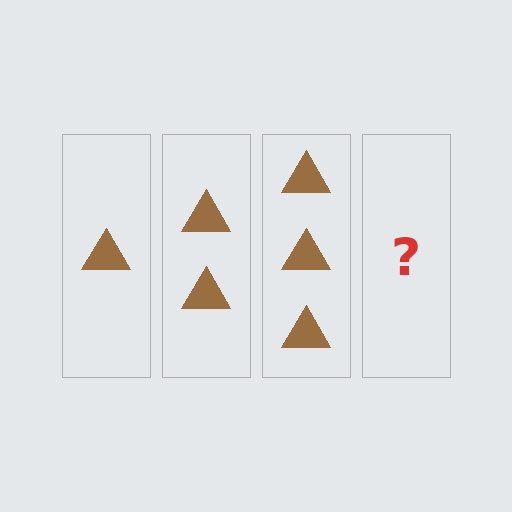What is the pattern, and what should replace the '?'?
The pattern is that each step adds one more triangle. The '?' should be 4 triangles.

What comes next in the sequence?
The next element should be 4 triangles.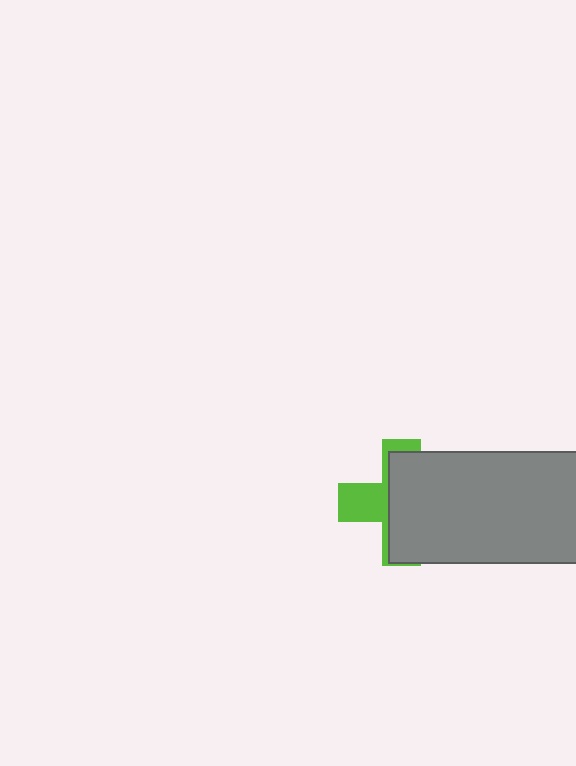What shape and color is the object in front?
The object in front is a gray rectangle.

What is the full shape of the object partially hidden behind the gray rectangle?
The partially hidden object is a lime cross.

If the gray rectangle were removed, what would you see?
You would see the complete lime cross.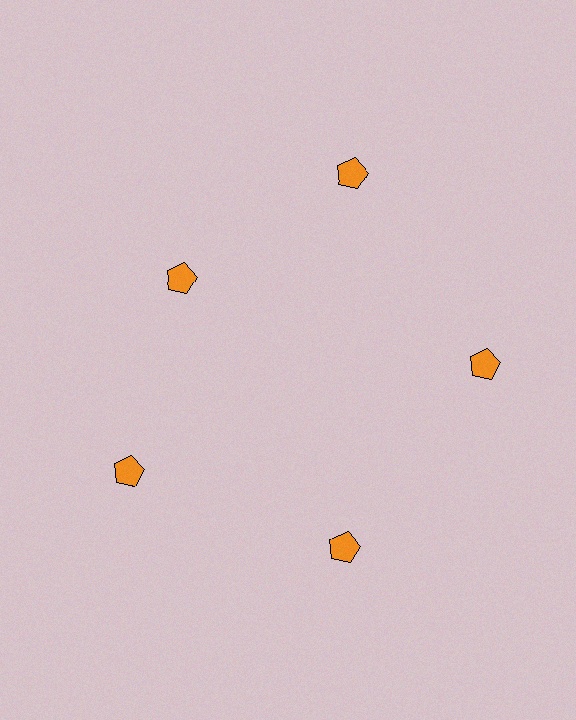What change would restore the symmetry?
The symmetry would be restored by moving it outward, back onto the ring so that all 5 pentagons sit at equal angles and equal distance from the center.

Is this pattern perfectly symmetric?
No. The 5 orange pentagons are arranged in a ring, but one element near the 10 o'clock position is pulled inward toward the center, breaking the 5-fold rotational symmetry.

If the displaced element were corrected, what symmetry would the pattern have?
It would have 5-fold rotational symmetry — the pattern would map onto itself every 72 degrees.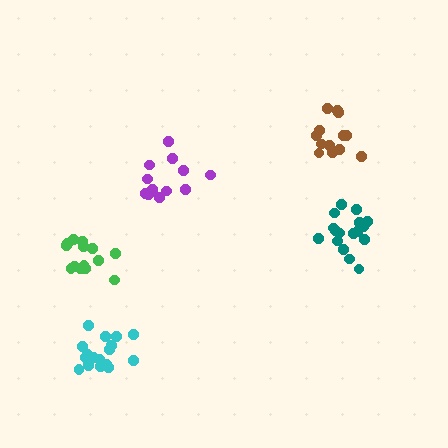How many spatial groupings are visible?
There are 5 spatial groupings.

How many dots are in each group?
Group 1: 12 dots, Group 2: 17 dots, Group 3: 18 dots, Group 4: 14 dots, Group 5: 14 dots (75 total).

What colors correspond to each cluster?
The clusters are colored: purple, teal, cyan, brown, green.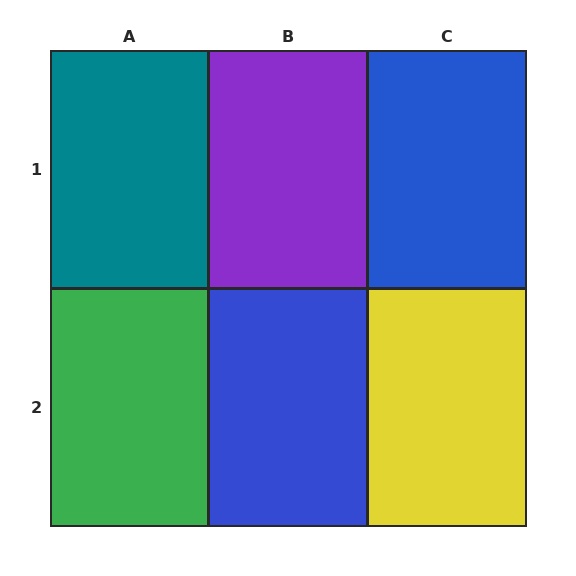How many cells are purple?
1 cell is purple.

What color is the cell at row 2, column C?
Yellow.